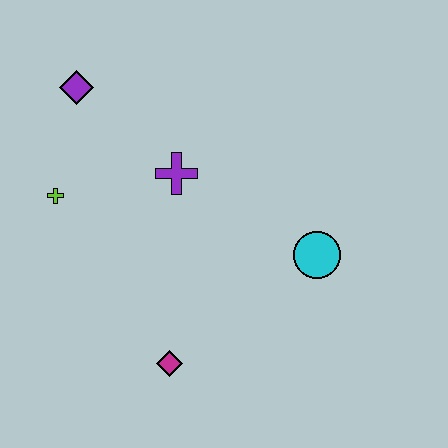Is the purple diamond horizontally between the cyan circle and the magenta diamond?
No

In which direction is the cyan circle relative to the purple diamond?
The cyan circle is to the right of the purple diamond.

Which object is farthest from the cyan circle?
The purple diamond is farthest from the cyan circle.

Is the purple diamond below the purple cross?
No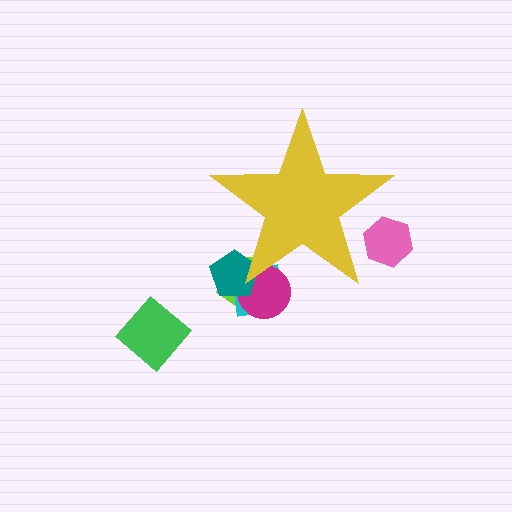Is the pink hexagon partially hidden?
Yes, the pink hexagon is partially hidden behind the yellow star.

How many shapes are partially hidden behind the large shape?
5 shapes are partially hidden.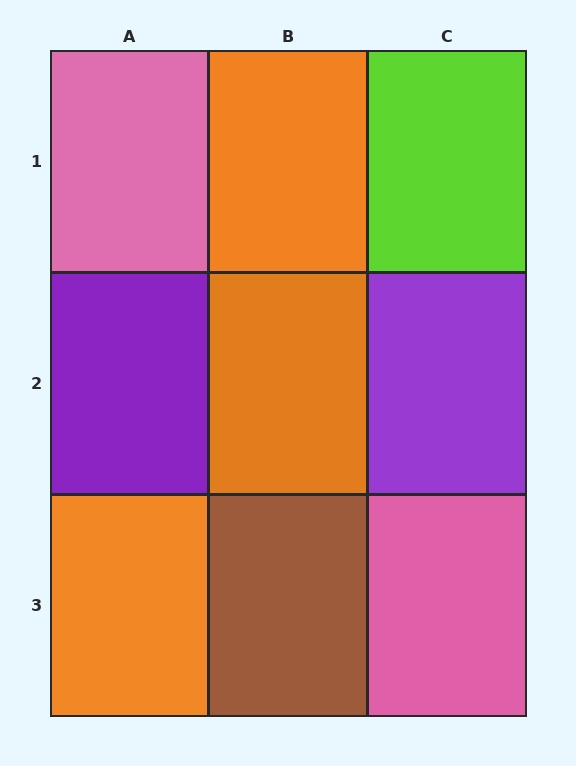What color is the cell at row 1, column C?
Lime.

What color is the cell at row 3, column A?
Orange.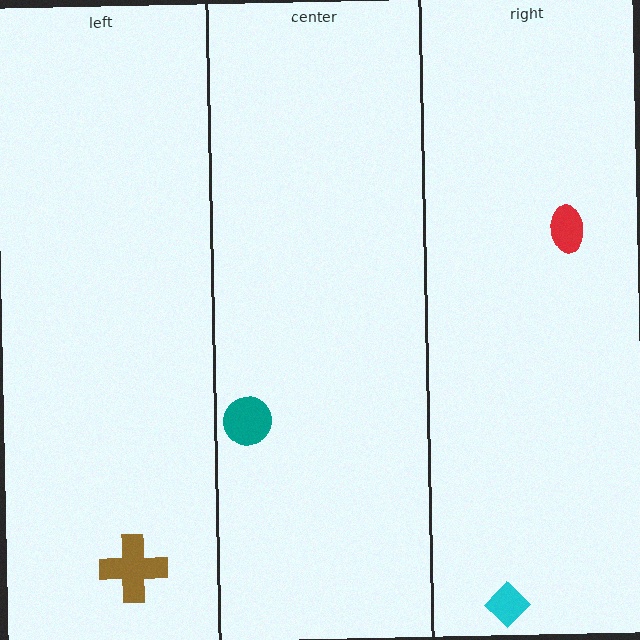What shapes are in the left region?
The brown cross.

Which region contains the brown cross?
The left region.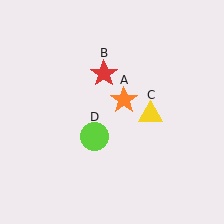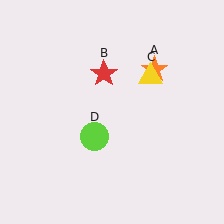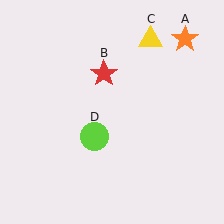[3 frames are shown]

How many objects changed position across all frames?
2 objects changed position: orange star (object A), yellow triangle (object C).